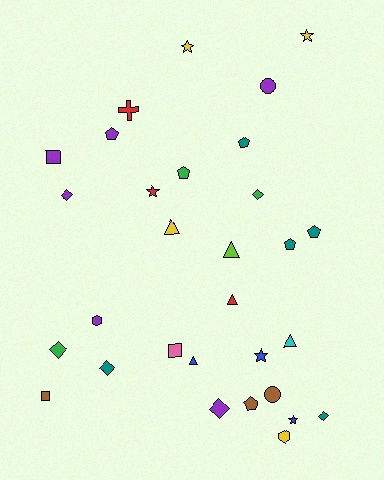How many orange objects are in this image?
There are no orange objects.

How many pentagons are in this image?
There are 6 pentagons.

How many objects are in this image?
There are 30 objects.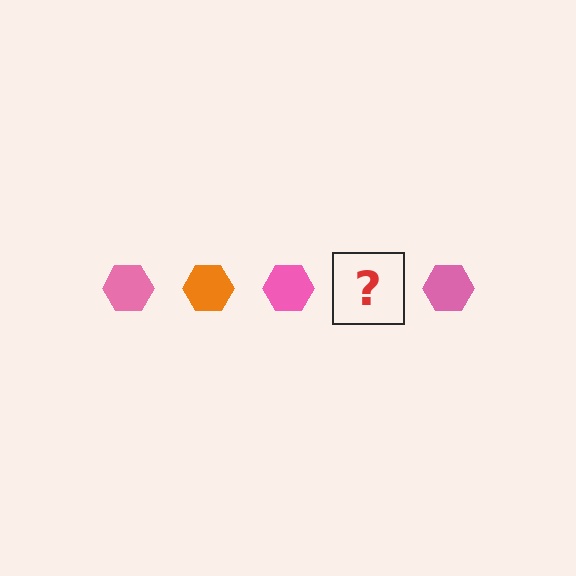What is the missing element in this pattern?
The missing element is an orange hexagon.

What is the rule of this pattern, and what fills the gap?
The rule is that the pattern cycles through pink, orange hexagons. The gap should be filled with an orange hexagon.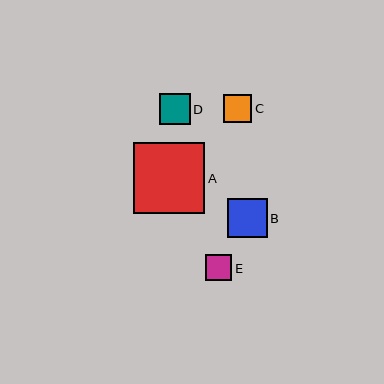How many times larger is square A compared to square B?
Square A is approximately 1.8 times the size of square B.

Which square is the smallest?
Square E is the smallest with a size of approximately 26 pixels.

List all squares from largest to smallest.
From largest to smallest: A, B, D, C, E.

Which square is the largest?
Square A is the largest with a size of approximately 71 pixels.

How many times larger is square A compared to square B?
Square A is approximately 1.8 times the size of square B.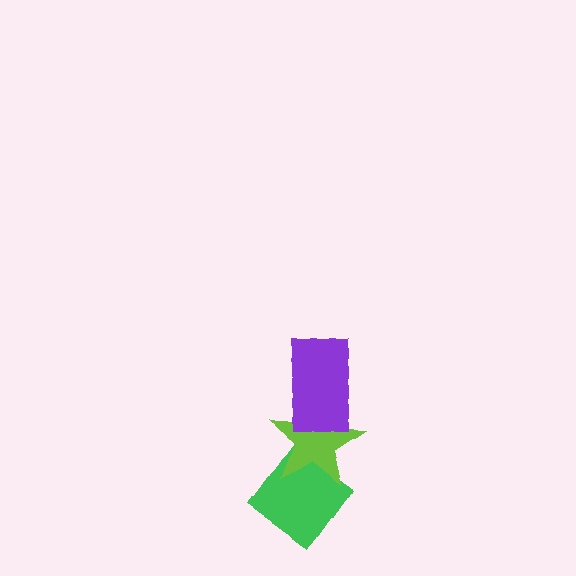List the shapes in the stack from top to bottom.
From top to bottom: the purple rectangle, the lime star, the green diamond.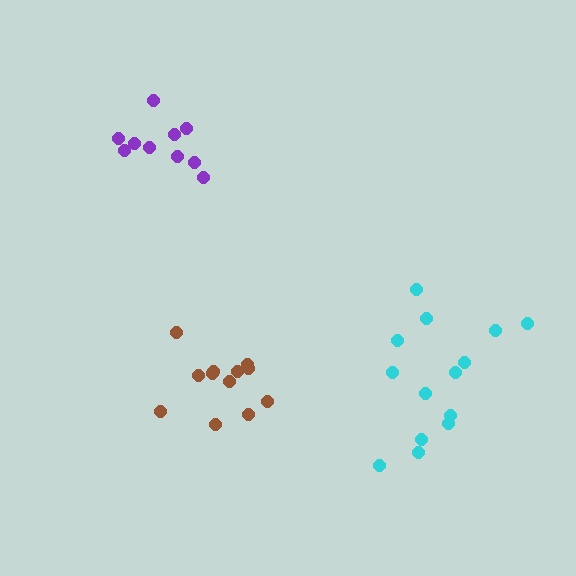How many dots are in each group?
Group 1: 14 dots, Group 2: 10 dots, Group 3: 12 dots (36 total).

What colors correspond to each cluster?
The clusters are colored: cyan, purple, brown.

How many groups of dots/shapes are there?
There are 3 groups.